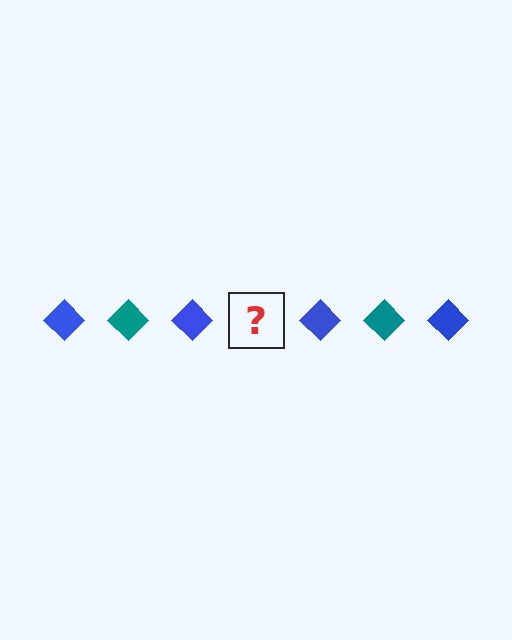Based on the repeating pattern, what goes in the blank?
The blank should be a teal diamond.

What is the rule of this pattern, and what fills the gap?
The rule is that the pattern cycles through blue, teal diamonds. The gap should be filled with a teal diamond.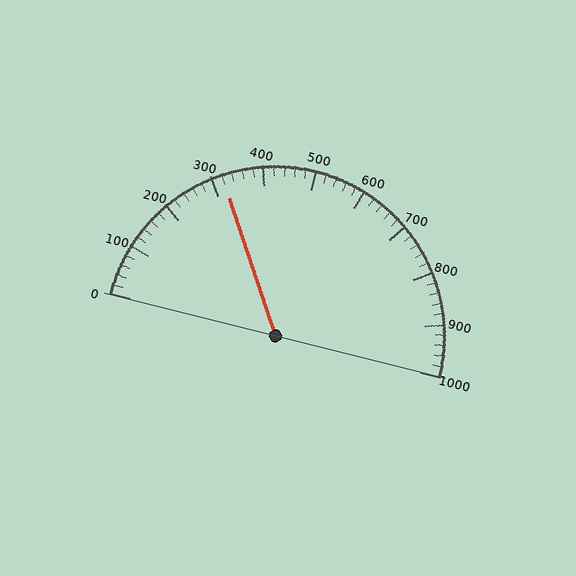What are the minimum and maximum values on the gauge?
The gauge ranges from 0 to 1000.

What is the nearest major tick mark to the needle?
The nearest major tick mark is 300.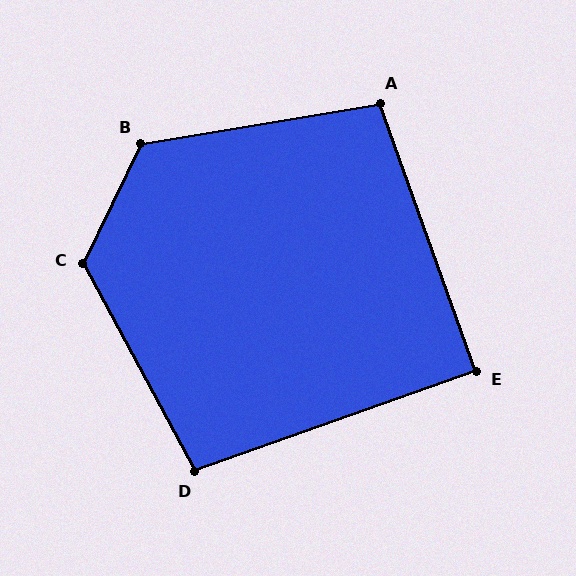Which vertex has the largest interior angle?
C, at approximately 126 degrees.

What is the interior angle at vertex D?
Approximately 98 degrees (obtuse).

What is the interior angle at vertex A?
Approximately 100 degrees (obtuse).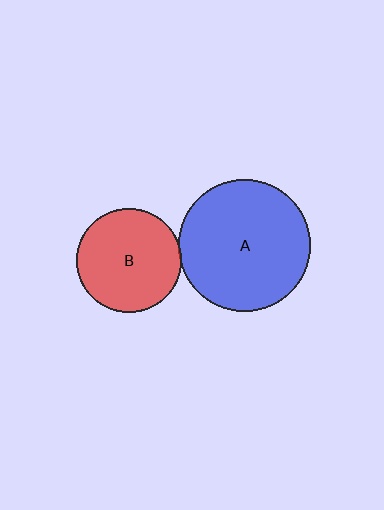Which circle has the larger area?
Circle A (blue).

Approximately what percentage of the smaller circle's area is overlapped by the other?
Approximately 5%.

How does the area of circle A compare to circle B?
Approximately 1.6 times.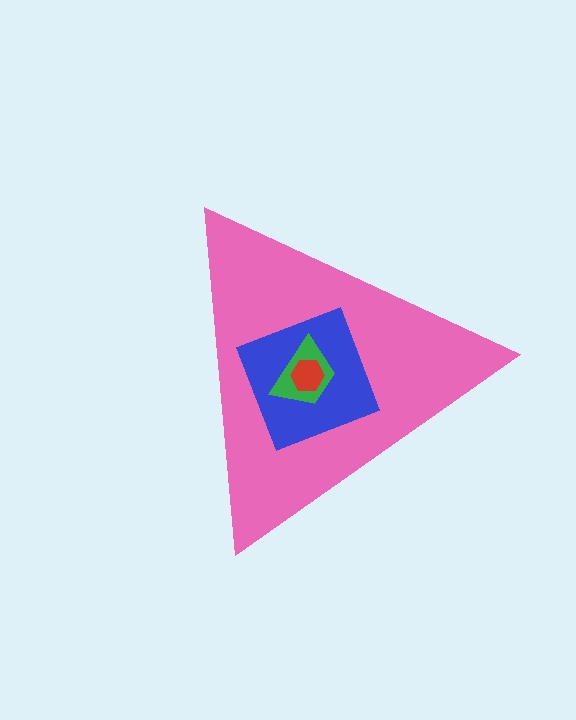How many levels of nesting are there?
4.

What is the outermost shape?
The pink triangle.